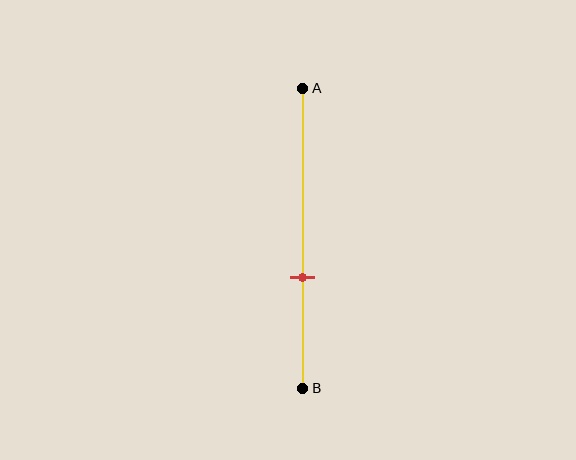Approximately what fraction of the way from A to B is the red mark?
The red mark is approximately 65% of the way from A to B.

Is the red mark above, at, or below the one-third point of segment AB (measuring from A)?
The red mark is below the one-third point of segment AB.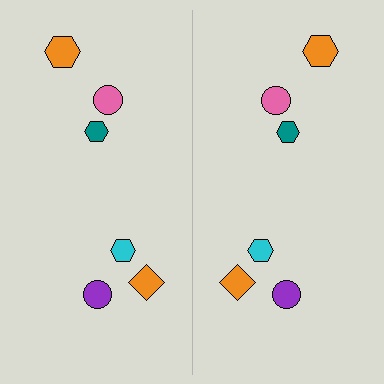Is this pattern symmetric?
Yes, this pattern has bilateral (reflection) symmetry.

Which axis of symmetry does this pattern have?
The pattern has a vertical axis of symmetry running through the center of the image.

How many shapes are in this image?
There are 12 shapes in this image.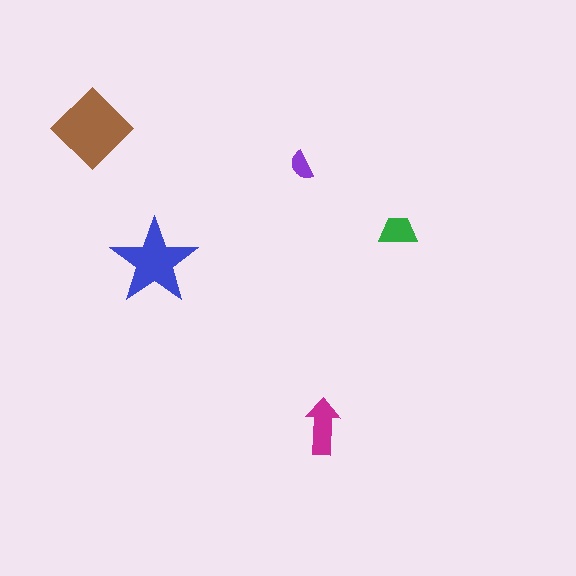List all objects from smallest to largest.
The purple semicircle, the green trapezoid, the magenta arrow, the blue star, the brown diamond.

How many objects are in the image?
There are 5 objects in the image.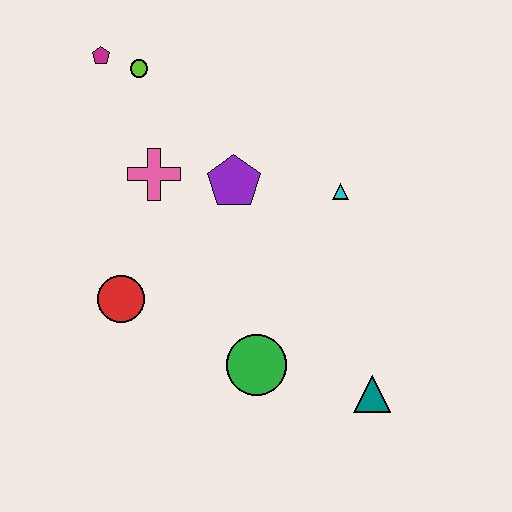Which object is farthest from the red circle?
The teal triangle is farthest from the red circle.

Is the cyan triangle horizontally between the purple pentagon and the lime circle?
No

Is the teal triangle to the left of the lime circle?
No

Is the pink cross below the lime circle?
Yes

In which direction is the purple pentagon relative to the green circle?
The purple pentagon is above the green circle.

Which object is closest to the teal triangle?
The green circle is closest to the teal triangle.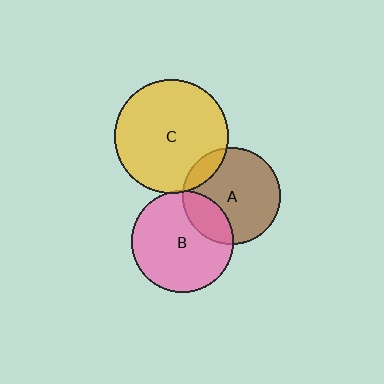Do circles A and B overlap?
Yes.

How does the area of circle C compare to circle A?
Approximately 1.4 times.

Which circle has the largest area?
Circle C (yellow).